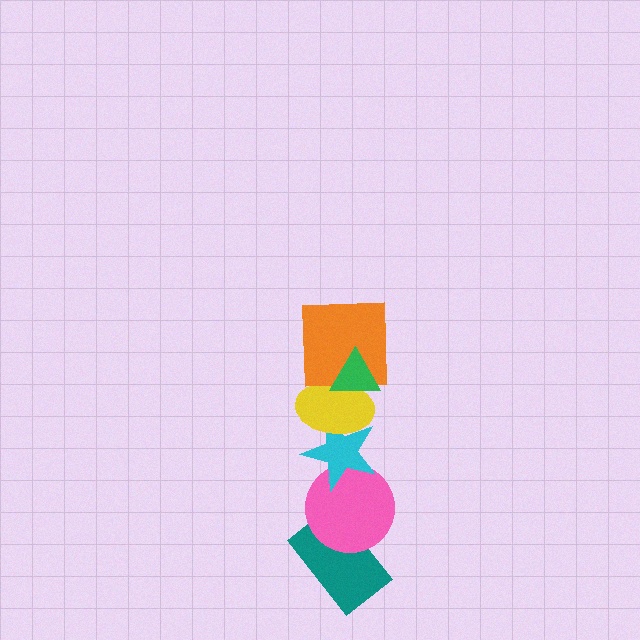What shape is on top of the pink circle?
The cyan star is on top of the pink circle.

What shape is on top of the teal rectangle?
The pink circle is on top of the teal rectangle.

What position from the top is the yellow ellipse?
The yellow ellipse is 3rd from the top.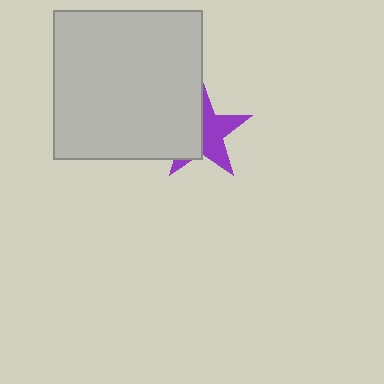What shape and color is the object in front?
The object in front is a light gray square.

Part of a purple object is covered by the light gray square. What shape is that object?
It is a star.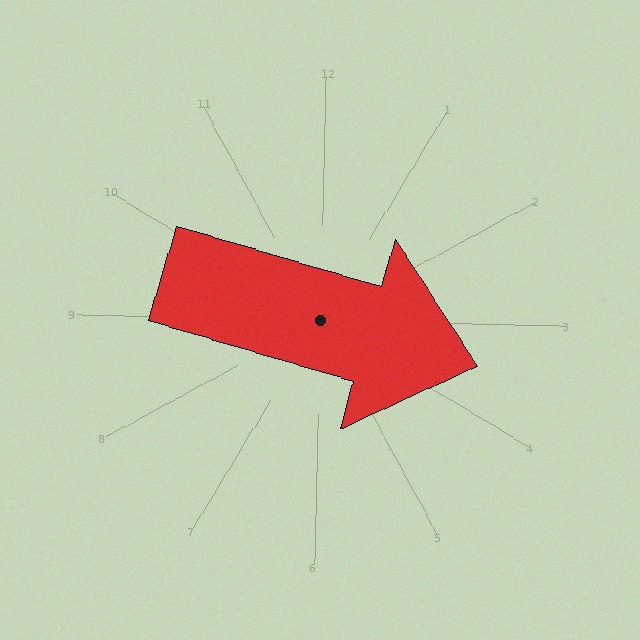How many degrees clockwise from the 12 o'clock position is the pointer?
Approximately 105 degrees.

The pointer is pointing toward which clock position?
Roughly 4 o'clock.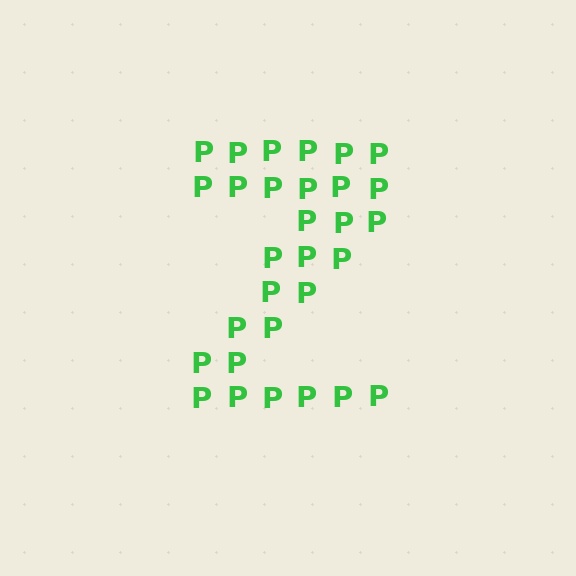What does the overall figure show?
The overall figure shows the letter Z.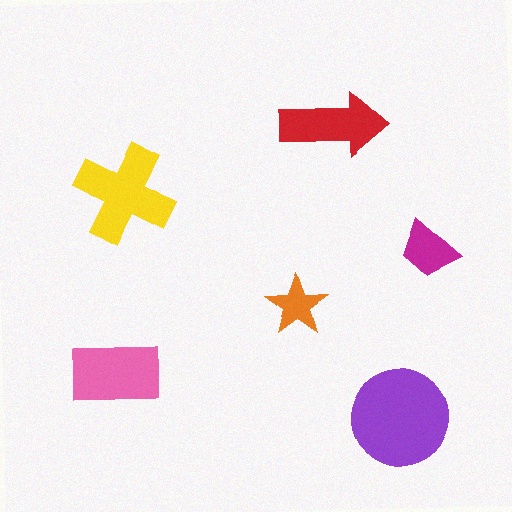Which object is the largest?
The purple circle.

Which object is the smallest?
The orange star.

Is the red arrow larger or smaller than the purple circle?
Smaller.